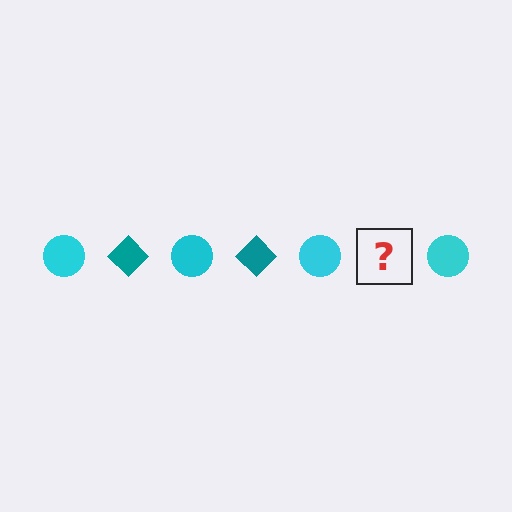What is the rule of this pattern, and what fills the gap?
The rule is that the pattern alternates between cyan circle and teal diamond. The gap should be filled with a teal diamond.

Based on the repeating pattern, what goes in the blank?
The blank should be a teal diamond.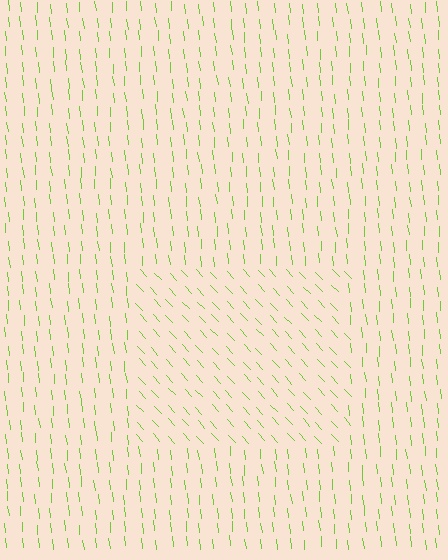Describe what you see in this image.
The image is filled with small lime line segments. A rectangle region in the image has lines oriented differently from the surrounding lines, creating a visible texture boundary.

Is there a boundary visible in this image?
Yes, there is a texture boundary formed by a change in line orientation.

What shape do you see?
I see a rectangle.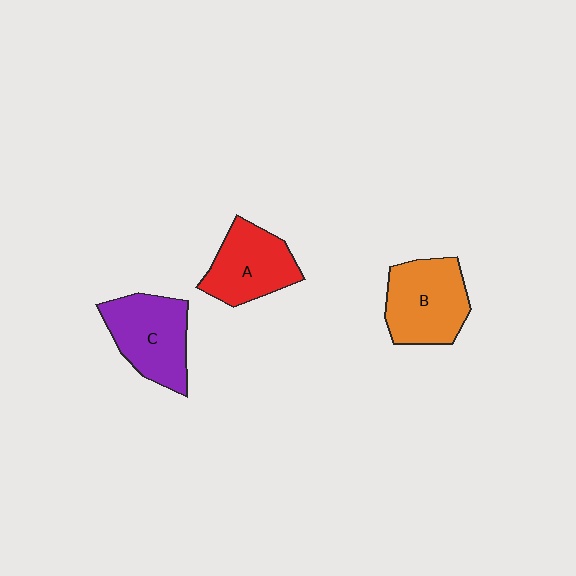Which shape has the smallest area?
Shape A (red).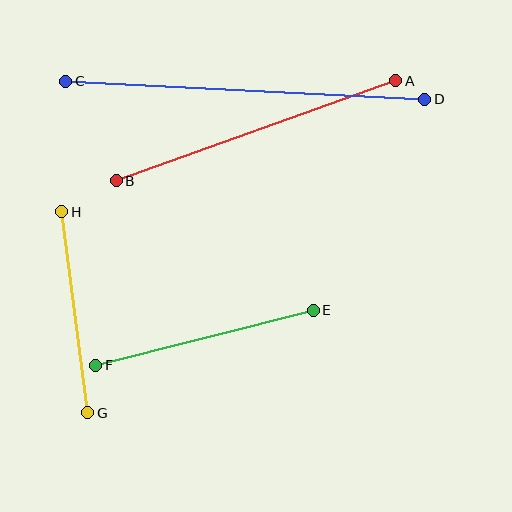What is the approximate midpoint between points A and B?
The midpoint is at approximately (256, 131) pixels.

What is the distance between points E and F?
The distance is approximately 224 pixels.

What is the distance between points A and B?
The distance is approximately 297 pixels.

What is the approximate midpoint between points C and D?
The midpoint is at approximately (245, 90) pixels.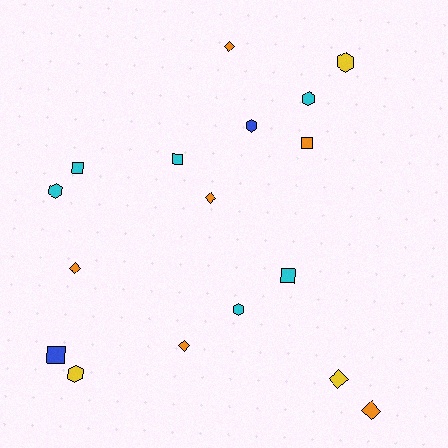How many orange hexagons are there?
There are no orange hexagons.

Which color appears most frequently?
Orange, with 6 objects.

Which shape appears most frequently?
Hexagon, with 6 objects.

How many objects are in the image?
There are 17 objects.